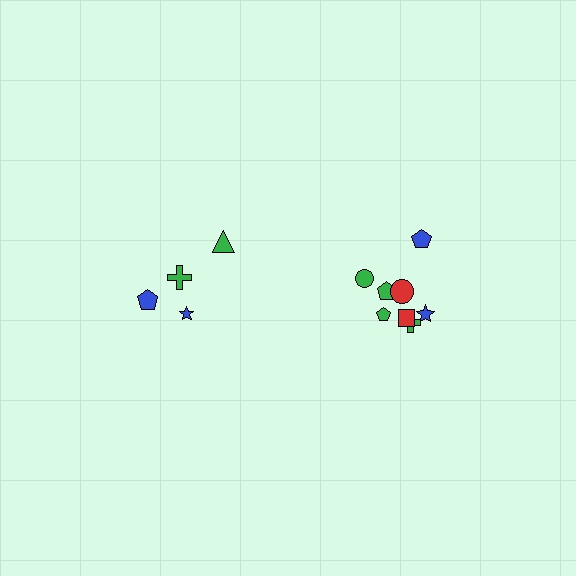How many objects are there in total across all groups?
There are 12 objects.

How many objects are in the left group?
There are 4 objects.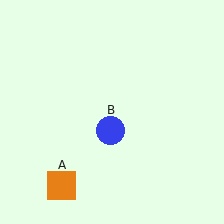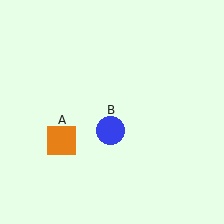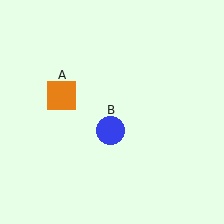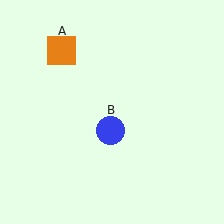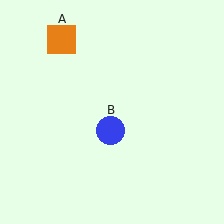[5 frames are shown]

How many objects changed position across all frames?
1 object changed position: orange square (object A).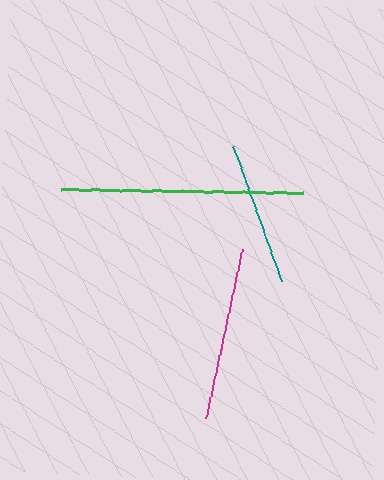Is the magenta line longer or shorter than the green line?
The green line is longer than the magenta line.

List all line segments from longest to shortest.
From longest to shortest: green, magenta, teal.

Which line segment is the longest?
The green line is the longest at approximately 242 pixels.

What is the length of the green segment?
The green segment is approximately 242 pixels long.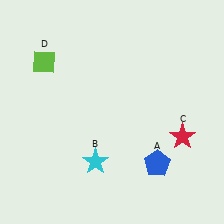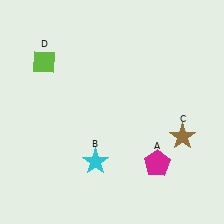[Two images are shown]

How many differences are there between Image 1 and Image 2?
There are 2 differences between the two images.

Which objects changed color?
A changed from blue to magenta. C changed from red to brown.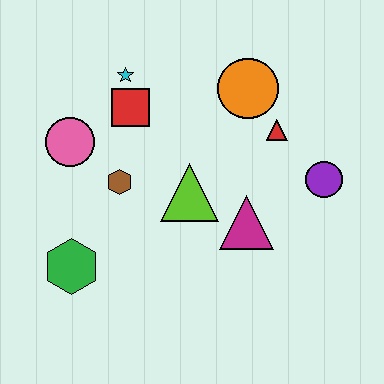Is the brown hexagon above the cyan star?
No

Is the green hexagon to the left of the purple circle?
Yes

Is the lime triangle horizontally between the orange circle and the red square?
Yes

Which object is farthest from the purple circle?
The green hexagon is farthest from the purple circle.